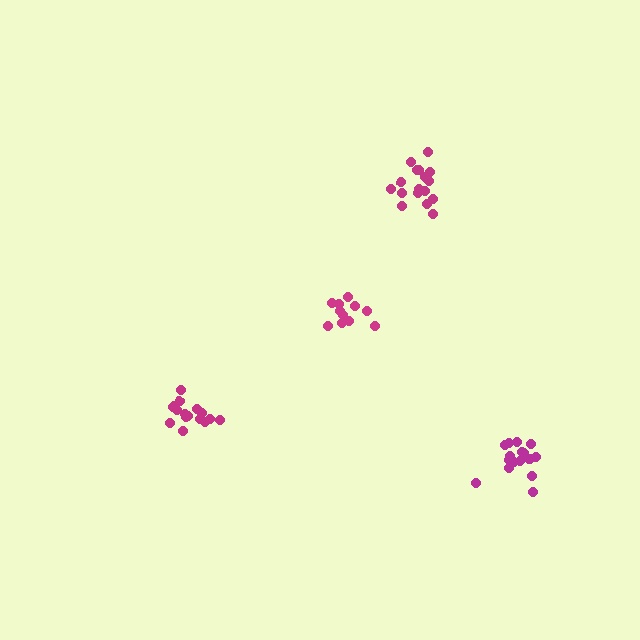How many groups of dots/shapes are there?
There are 4 groups.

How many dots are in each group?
Group 1: 17 dots, Group 2: 16 dots, Group 3: 11 dots, Group 4: 17 dots (61 total).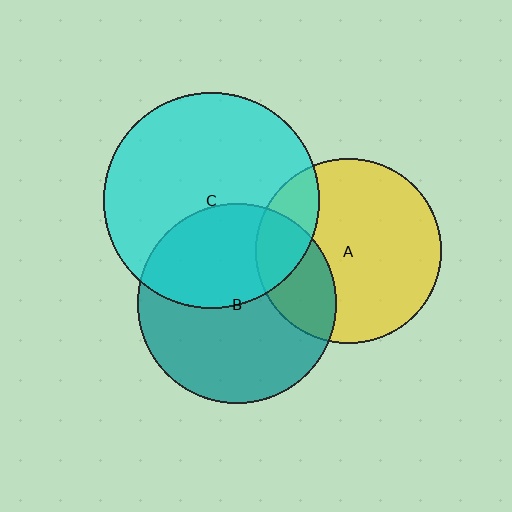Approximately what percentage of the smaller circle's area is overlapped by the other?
Approximately 25%.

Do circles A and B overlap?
Yes.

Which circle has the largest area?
Circle C (cyan).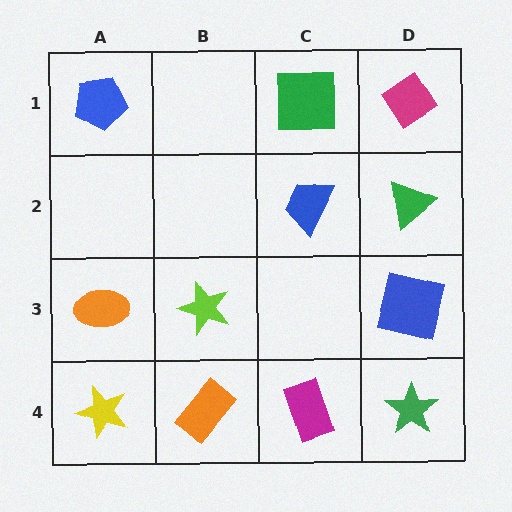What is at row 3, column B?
A lime star.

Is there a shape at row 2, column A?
No, that cell is empty.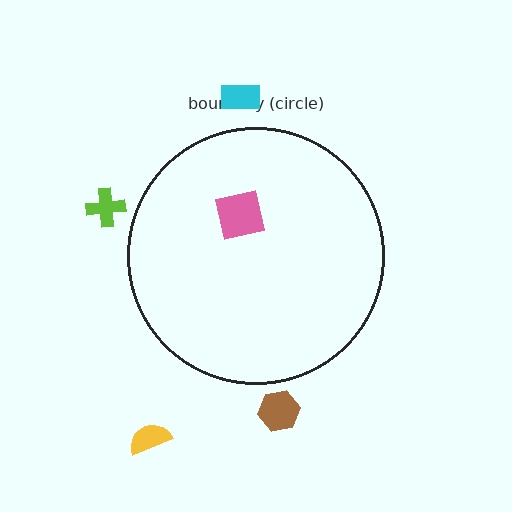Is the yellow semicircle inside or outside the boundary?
Outside.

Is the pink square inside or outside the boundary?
Inside.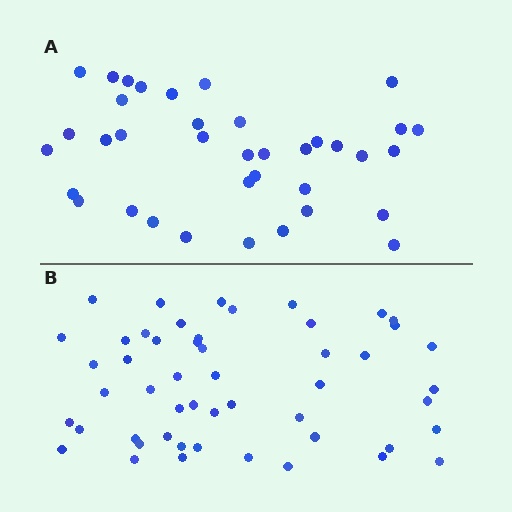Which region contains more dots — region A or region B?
Region B (the bottom region) has more dots.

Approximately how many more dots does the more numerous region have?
Region B has approximately 15 more dots than region A.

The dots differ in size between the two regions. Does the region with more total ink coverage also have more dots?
No. Region A has more total ink coverage because its dots are larger, but region B actually contains more individual dots. Total area can be misleading — the number of items is what matters here.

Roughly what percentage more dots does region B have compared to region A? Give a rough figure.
About 40% more.